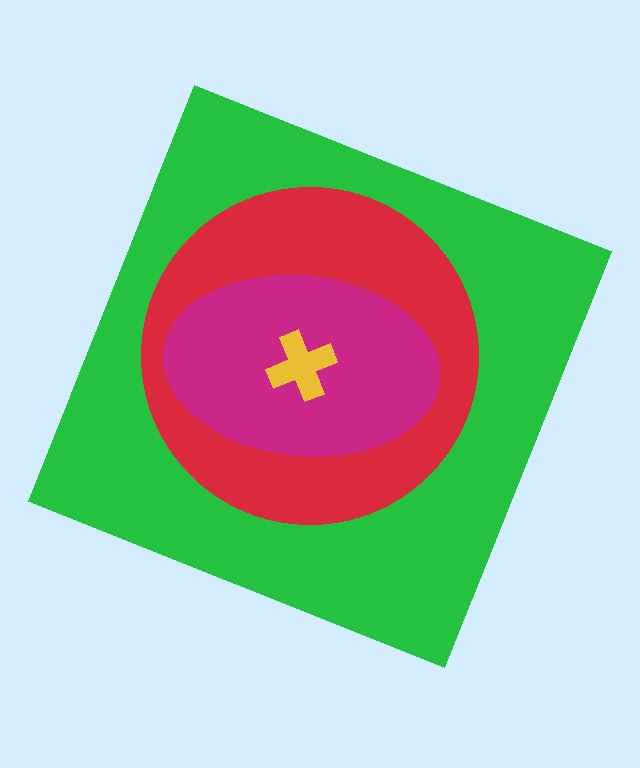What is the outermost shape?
The green square.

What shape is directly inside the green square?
The red circle.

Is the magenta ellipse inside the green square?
Yes.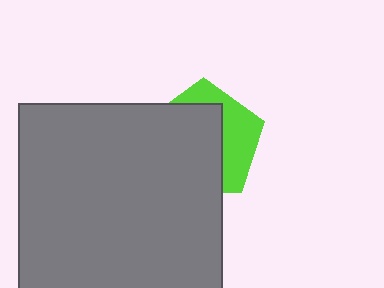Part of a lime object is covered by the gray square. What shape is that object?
It is a pentagon.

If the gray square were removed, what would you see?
You would see the complete lime pentagon.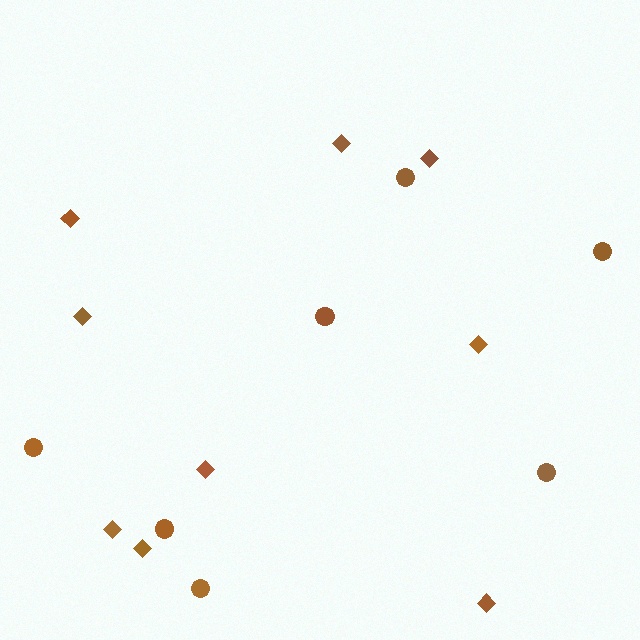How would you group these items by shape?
There are 2 groups: one group of diamonds (9) and one group of circles (7).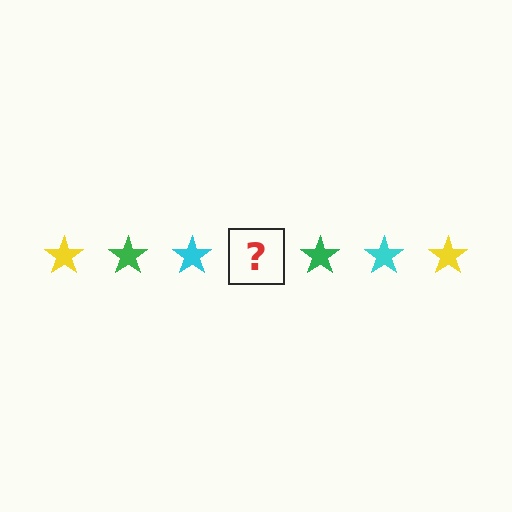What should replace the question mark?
The question mark should be replaced with a yellow star.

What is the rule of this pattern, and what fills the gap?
The rule is that the pattern cycles through yellow, green, cyan stars. The gap should be filled with a yellow star.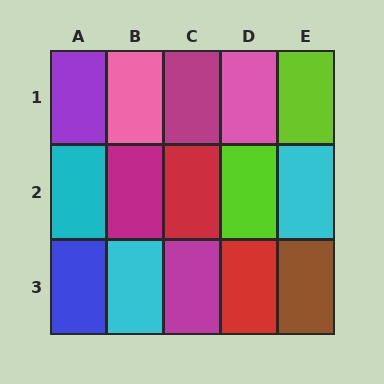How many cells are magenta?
3 cells are magenta.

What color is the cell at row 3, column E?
Brown.